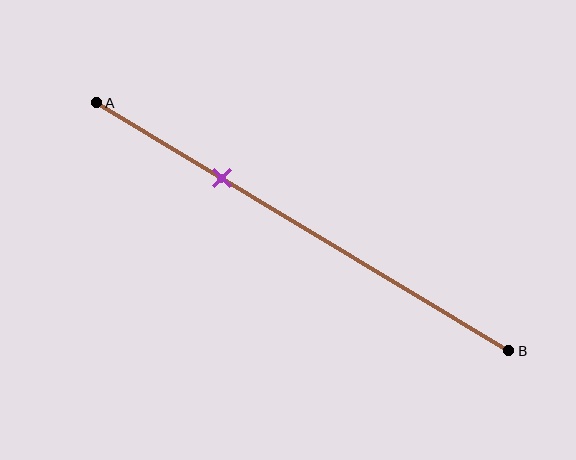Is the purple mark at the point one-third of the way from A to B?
Yes, the mark is approximately at the one-third point.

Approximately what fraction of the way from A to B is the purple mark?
The purple mark is approximately 30% of the way from A to B.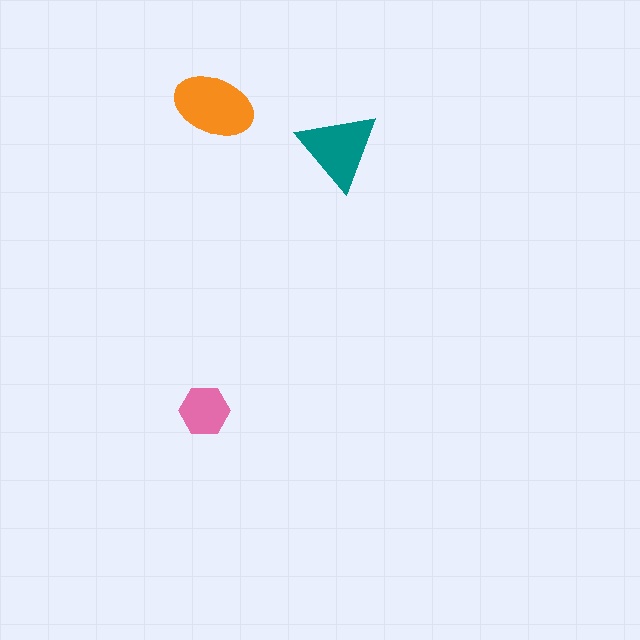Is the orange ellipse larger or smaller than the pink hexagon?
Larger.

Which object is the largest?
The orange ellipse.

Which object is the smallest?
The pink hexagon.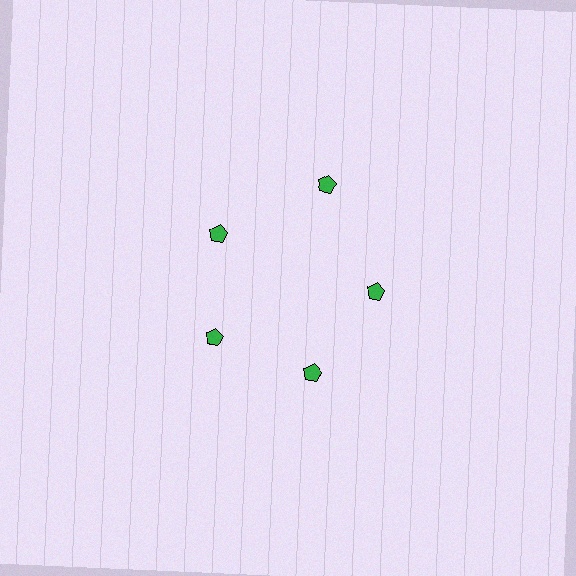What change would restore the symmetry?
The symmetry would be restored by moving it inward, back onto the ring so that all 5 pentagons sit at equal angles and equal distance from the center.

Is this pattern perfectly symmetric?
No. The 5 green pentagons are arranged in a ring, but one element near the 1 o'clock position is pushed outward from the center, breaking the 5-fold rotational symmetry.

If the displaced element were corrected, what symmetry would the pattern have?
It would have 5-fold rotational symmetry — the pattern would map onto itself every 72 degrees.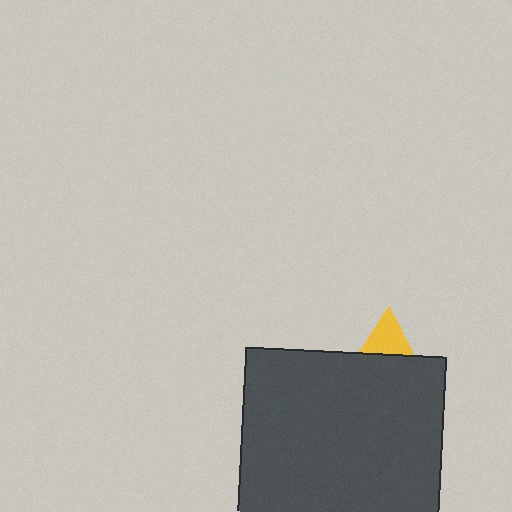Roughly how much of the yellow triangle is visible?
A small part of it is visible (roughly 30%).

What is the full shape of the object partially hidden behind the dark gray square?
The partially hidden object is a yellow triangle.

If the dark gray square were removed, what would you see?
You would see the complete yellow triangle.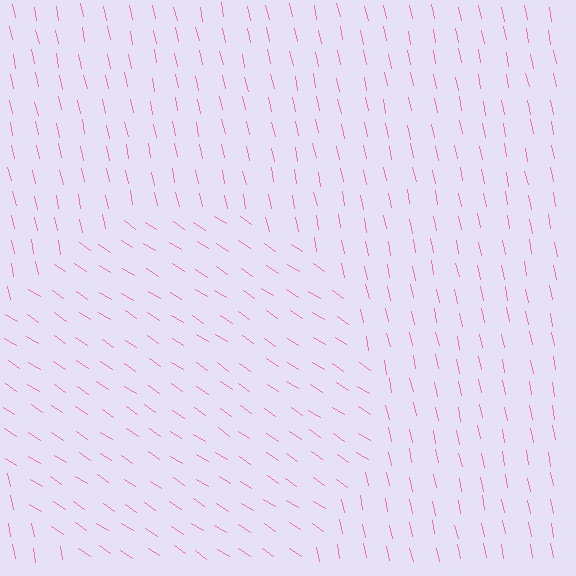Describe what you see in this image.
The image is filled with small pink line segments. A circle region in the image has lines oriented differently from the surrounding lines, creating a visible texture boundary.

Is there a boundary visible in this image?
Yes, there is a texture boundary formed by a change in line orientation.